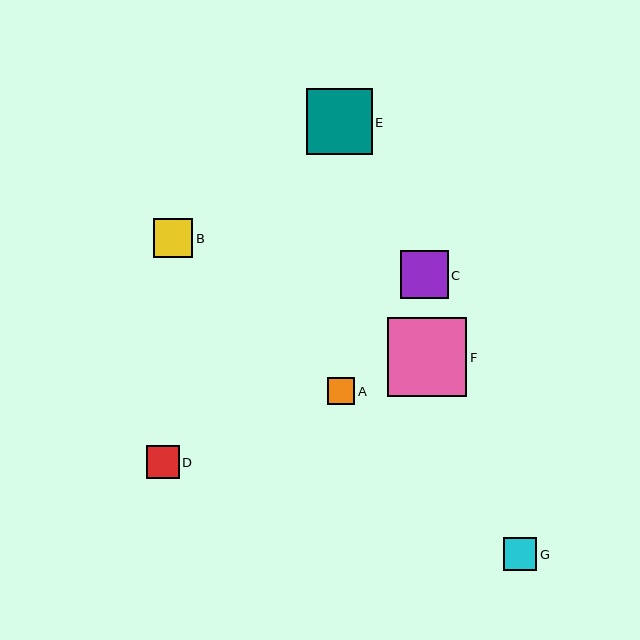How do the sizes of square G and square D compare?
Square G and square D are approximately the same size.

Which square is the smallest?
Square A is the smallest with a size of approximately 27 pixels.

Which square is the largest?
Square F is the largest with a size of approximately 79 pixels.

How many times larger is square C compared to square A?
Square C is approximately 1.8 times the size of square A.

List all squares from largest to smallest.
From largest to smallest: F, E, C, B, G, D, A.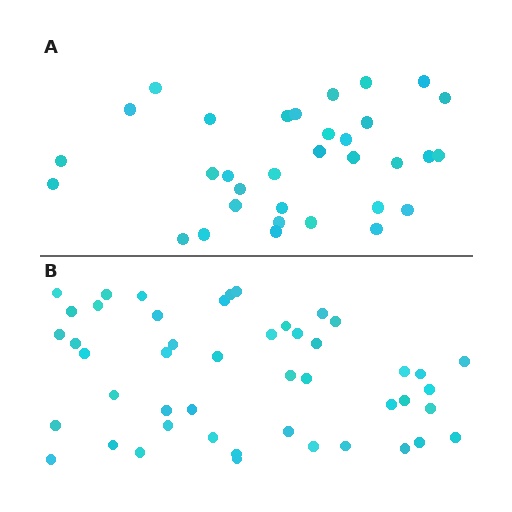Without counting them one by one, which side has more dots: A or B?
Region B (the bottom region) has more dots.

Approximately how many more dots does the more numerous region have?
Region B has approximately 15 more dots than region A.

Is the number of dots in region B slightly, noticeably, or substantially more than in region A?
Region B has noticeably more, but not dramatically so. The ratio is roughly 1.4 to 1.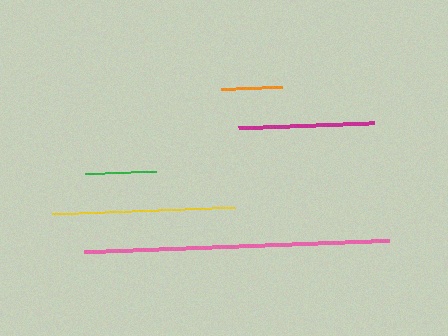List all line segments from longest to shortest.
From longest to shortest: pink, yellow, magenta, green, orange.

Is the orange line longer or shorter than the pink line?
The pink line is longer than the orange line.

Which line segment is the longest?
The pink line is the longest at approximately 305 pixels.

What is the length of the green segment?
The green segment is approximately 71 pixels long.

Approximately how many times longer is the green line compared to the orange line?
The green line is approximately 1.2 times the length of the orange line.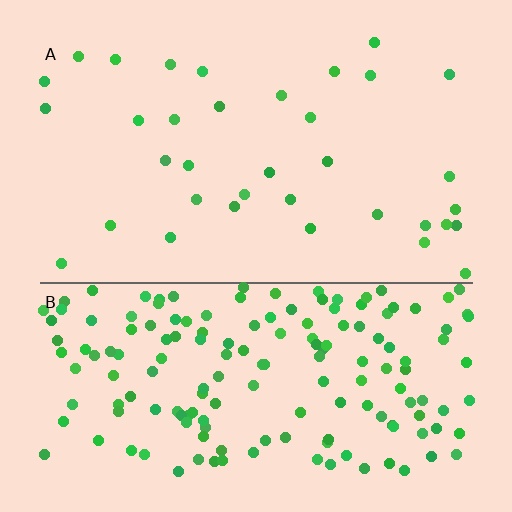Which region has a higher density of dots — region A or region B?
B (the bottom).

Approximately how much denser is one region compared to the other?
Approximately 4.9× — region B over region A.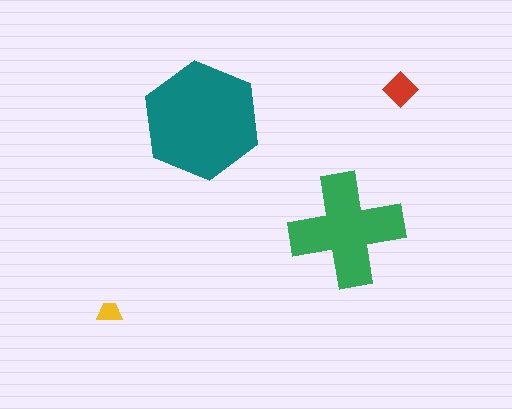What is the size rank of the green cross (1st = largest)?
2nd.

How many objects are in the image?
There are 4 objects in the image.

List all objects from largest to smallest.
The teal hexagon, the green cross, the red diamond, the yellow trapezoid.